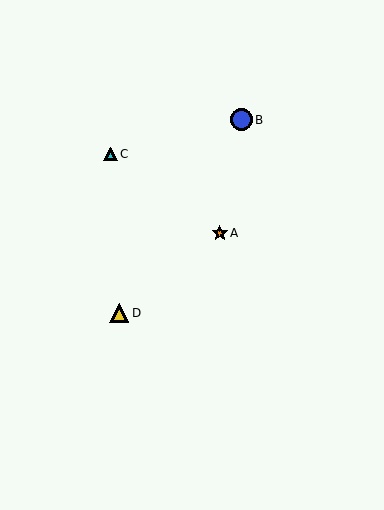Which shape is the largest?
The blue circle (labeled B) is the largest.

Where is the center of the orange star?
The center of the orange star is at (220, 233).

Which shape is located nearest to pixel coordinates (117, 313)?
The yellow triangle (labeled D) at (119, 313) is nearest to that location.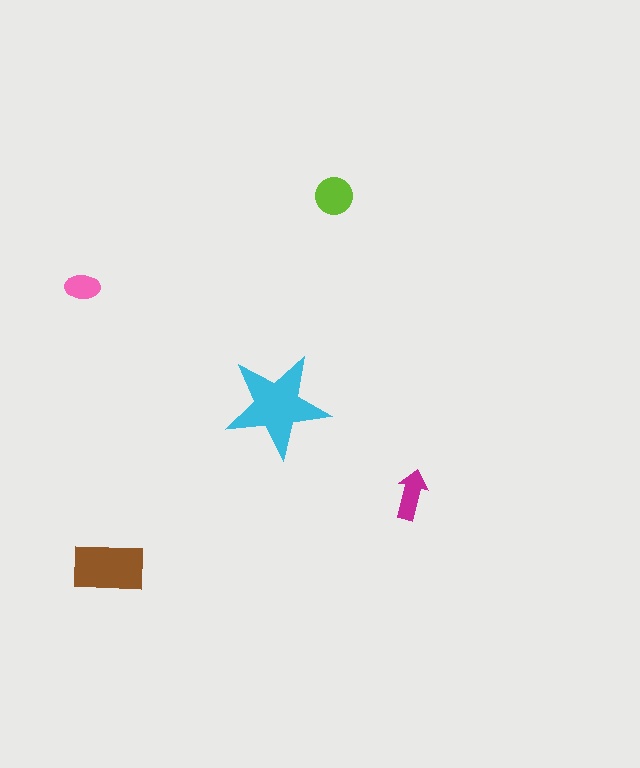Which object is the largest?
The cyan star.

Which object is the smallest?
The pink ellipse.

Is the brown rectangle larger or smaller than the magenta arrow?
Larger.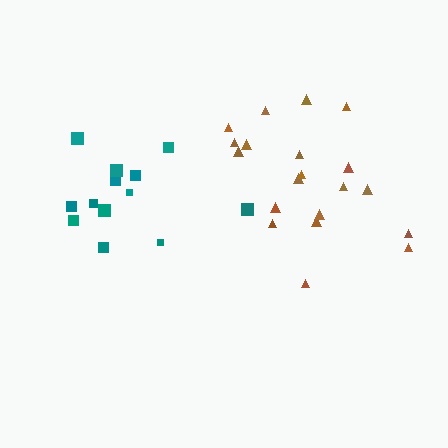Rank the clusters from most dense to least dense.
teal, brown.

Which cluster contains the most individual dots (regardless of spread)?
Brown (20).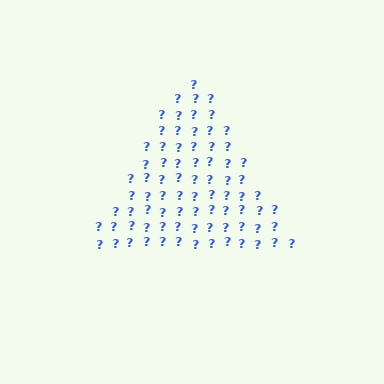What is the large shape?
The large shape is a triangle.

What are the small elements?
The small elements are question marks.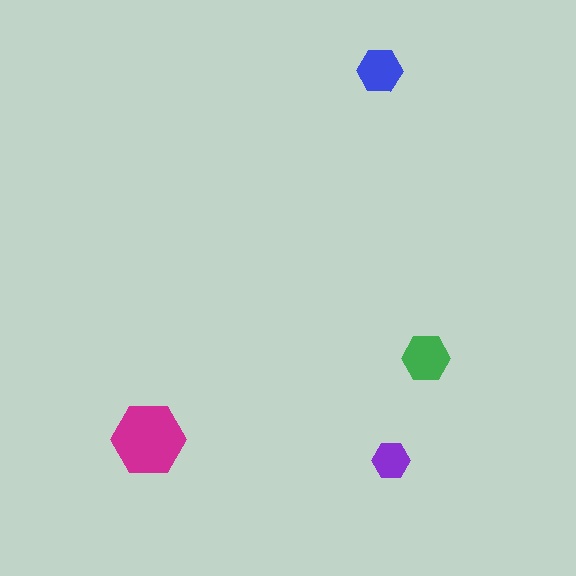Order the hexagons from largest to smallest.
the magenta one, the green one, the blue one, the purple one.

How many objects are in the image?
There are 4 objects in the image.